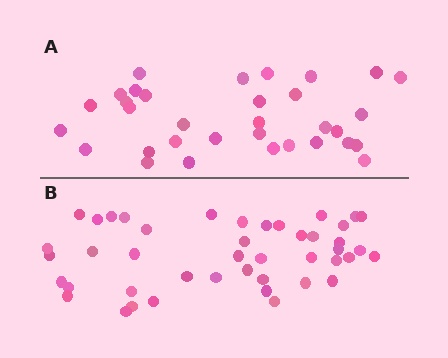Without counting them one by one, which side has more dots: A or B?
Region B (the bottom region) has more dots.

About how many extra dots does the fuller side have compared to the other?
Region B has roughly 12 or so more dots than region A.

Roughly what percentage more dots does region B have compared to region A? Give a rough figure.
About 35% more.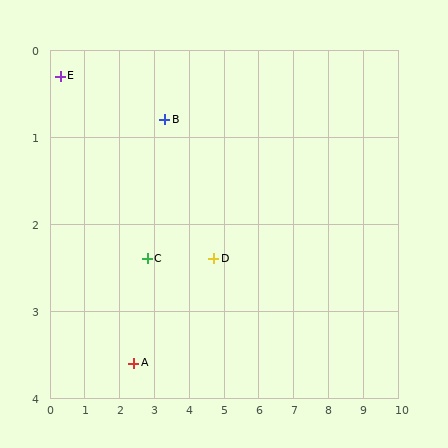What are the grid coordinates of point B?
Point B is at approximately (3.3, 0.8).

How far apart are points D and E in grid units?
Points D and E are about 4.9 grid units apart.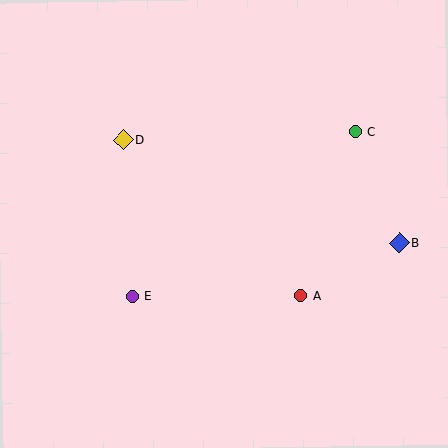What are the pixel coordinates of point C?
Point C is at (355, 132).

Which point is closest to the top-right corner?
Point C is closest to the top-right corner.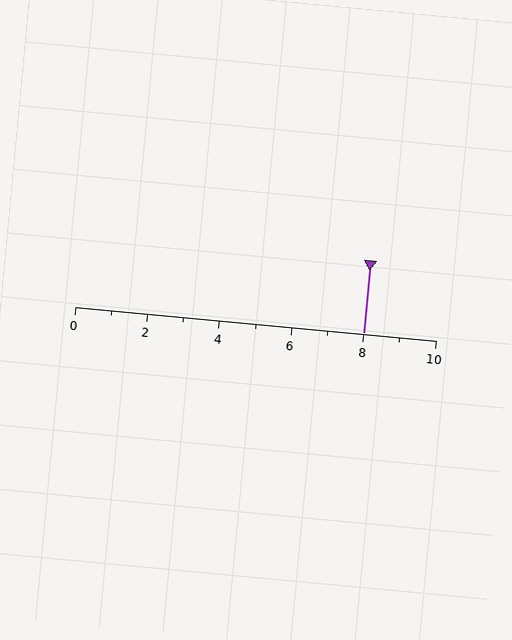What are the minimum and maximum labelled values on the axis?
The axis runs from 0 to 10.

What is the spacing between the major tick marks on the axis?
The major ticks are spaced 2 apart.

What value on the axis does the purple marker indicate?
The marker indicates approximately 8.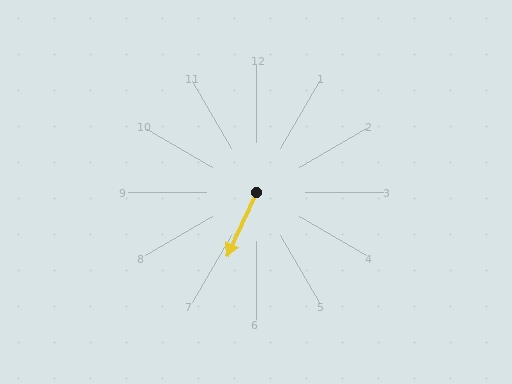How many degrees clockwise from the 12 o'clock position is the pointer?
Approximately 204 degrees.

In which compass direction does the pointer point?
Southwest.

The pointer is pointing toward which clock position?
Roughly 7 o'clock.